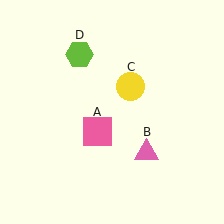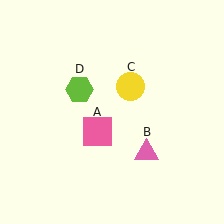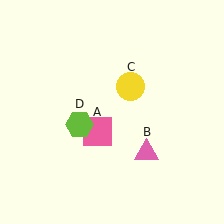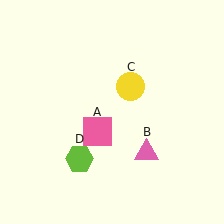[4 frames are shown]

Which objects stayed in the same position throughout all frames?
Pink square (object A) and pink triangle (object B) and yellow circle (object C) remained stationary.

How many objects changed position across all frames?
1 object changed position: lime hexagon (object D).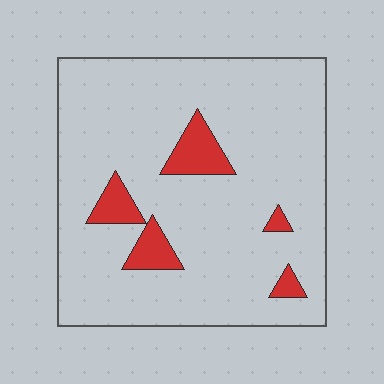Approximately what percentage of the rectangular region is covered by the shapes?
Approximately 10%.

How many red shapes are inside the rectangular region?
5.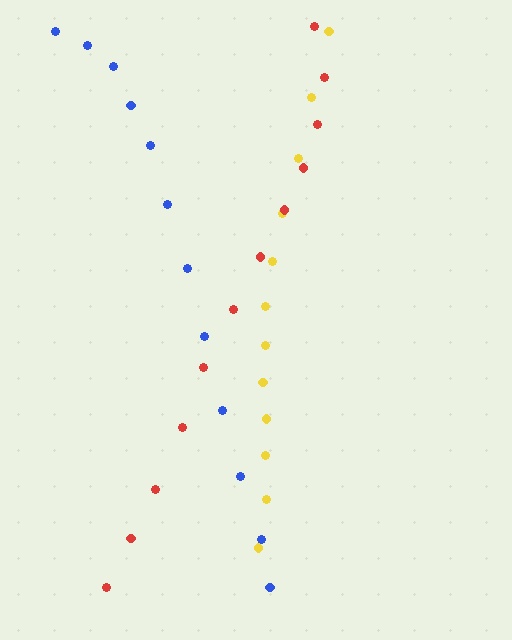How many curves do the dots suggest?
There are 3 distinct paths.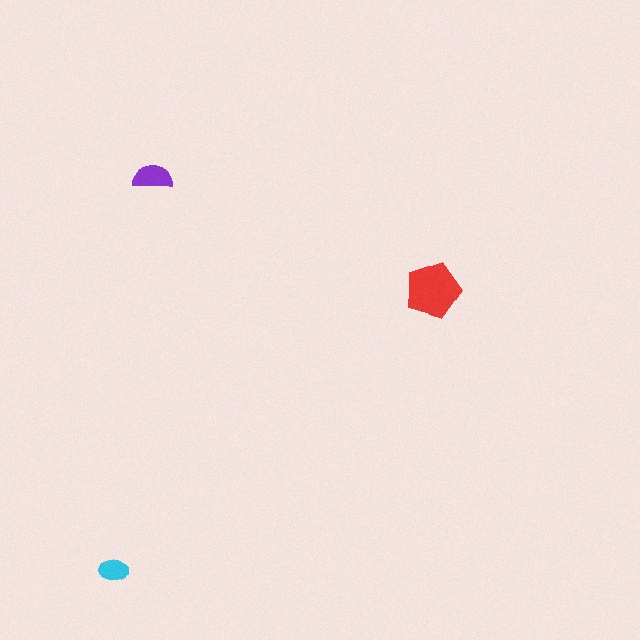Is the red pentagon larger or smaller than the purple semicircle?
Larger.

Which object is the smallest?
The cyan ellipse.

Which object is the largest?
The red pentagon.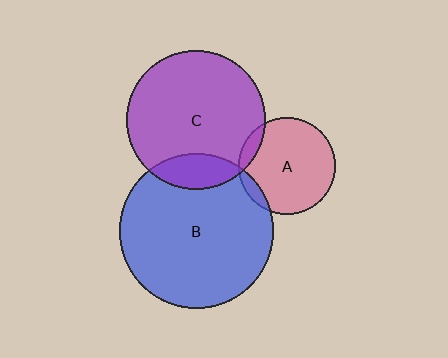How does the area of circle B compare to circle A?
Approximately 2.5 times.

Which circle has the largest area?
Circle B (blue).